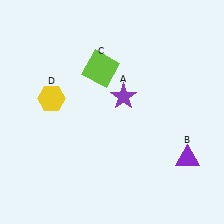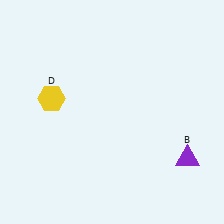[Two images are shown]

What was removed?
The lime square (C), the purple star (A) were removed in Image 2.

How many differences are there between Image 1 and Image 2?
There are 2 differences between the two images.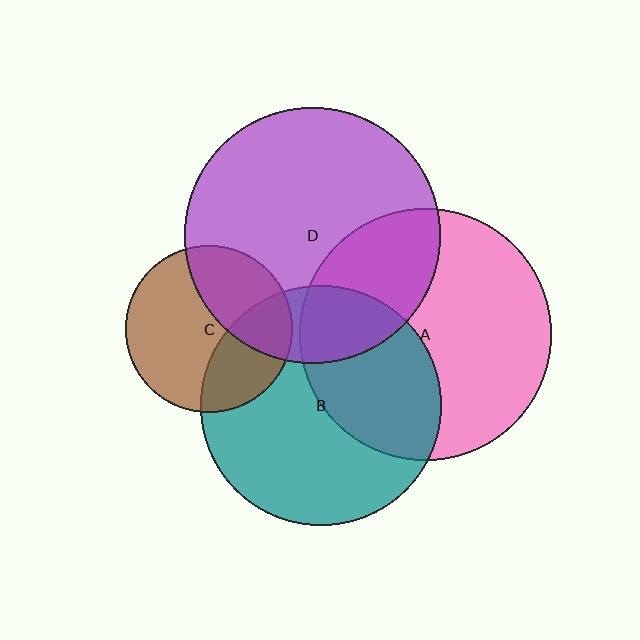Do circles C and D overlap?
Yes.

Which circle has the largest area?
Circle D (purple).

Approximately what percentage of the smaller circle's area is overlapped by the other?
Approximately 35%.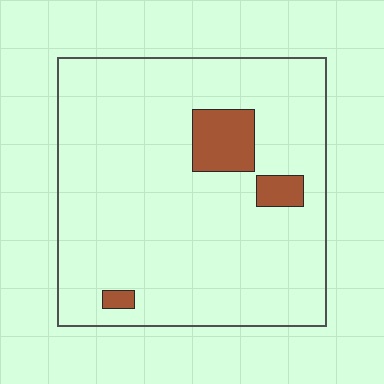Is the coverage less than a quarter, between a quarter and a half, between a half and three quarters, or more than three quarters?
Less than a quarter.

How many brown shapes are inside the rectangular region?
3.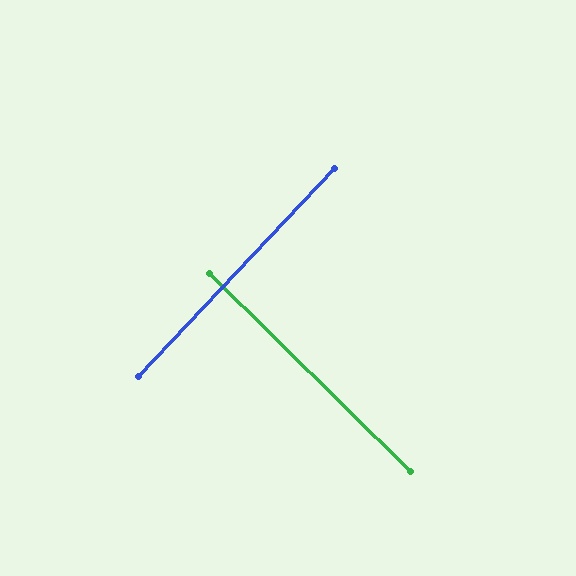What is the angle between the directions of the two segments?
Approximately 89 degrees.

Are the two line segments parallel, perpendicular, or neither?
Perpendicular — they meet at approximately 89°.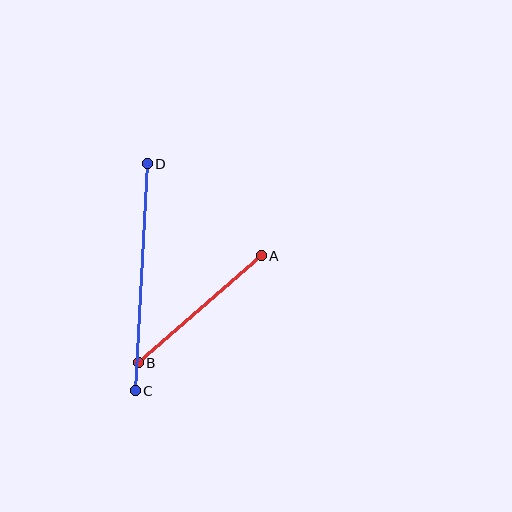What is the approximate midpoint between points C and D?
The midpoint is at approximately (141, 277) pixels.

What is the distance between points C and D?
The distance is approximately 227 pixels.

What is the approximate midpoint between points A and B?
The midpoint is at approximately (200, 309) pixels.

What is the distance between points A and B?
The distance is approximately 163 pixels.